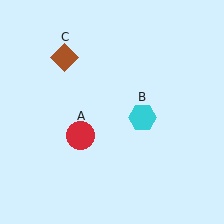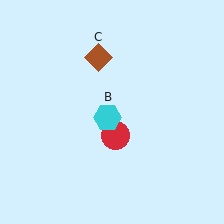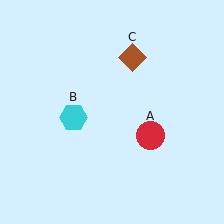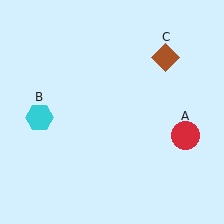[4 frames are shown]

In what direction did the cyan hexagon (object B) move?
The cyan hexagon (object B) moved left.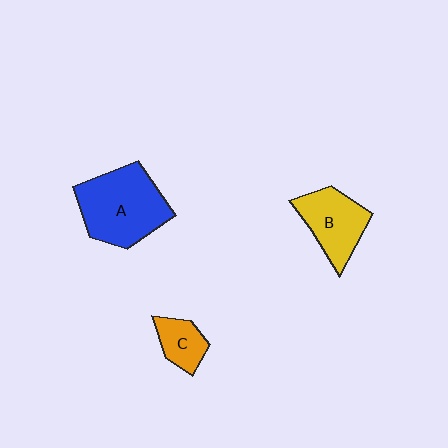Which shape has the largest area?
Shape A (blue).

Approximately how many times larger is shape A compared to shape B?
Approximately 1.5 times.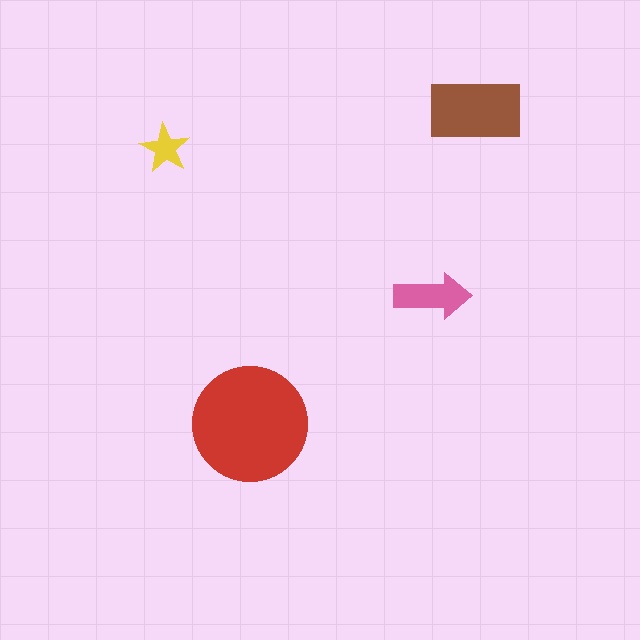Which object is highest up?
The brown rectangle is topmost.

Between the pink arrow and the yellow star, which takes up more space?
The pink arrow.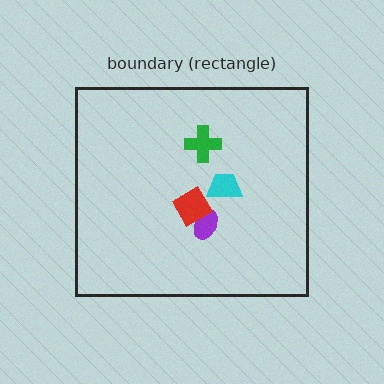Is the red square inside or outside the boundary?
Inside.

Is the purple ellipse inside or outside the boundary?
Inside.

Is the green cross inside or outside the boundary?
Inside.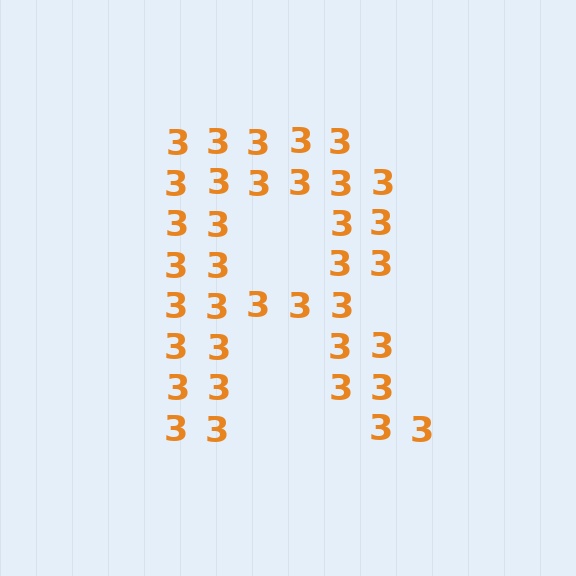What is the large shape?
The large shape is the letter R.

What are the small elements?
The small elements are digit 3's.